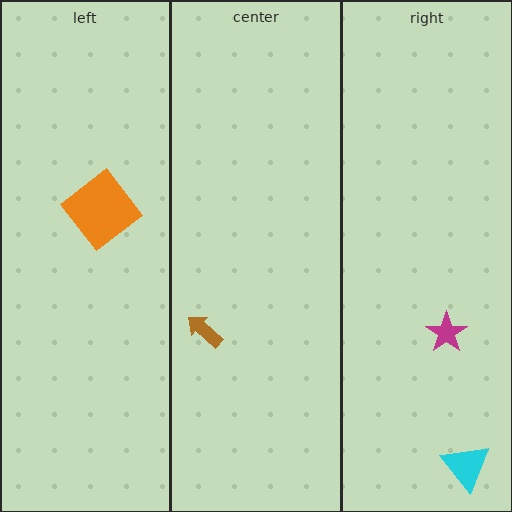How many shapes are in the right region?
2.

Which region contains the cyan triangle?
The right region.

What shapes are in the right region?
The cyan triangle, the magenta star.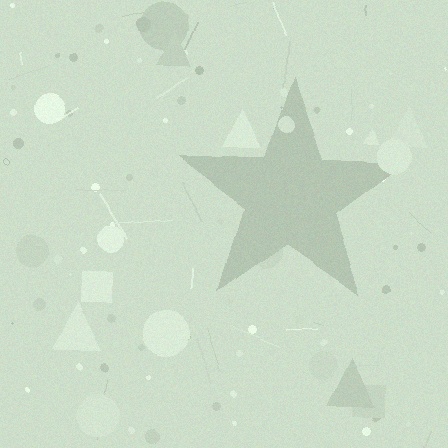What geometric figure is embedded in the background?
A star is embedded in the background.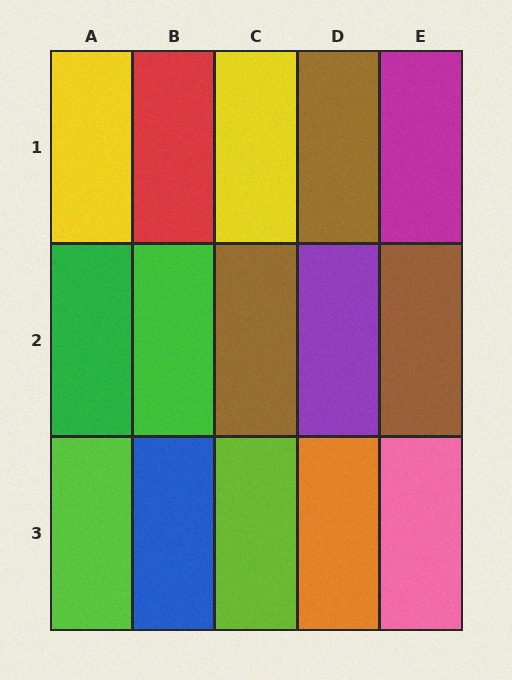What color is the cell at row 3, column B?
Blue.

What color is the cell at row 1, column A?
Yellow.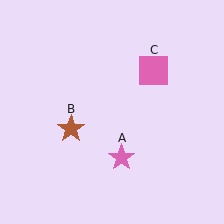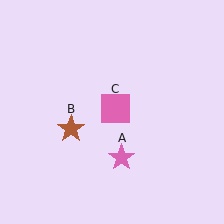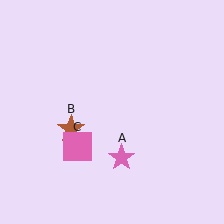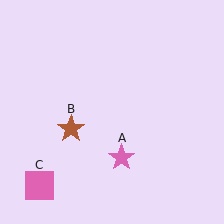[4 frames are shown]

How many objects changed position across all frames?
1 object changed position: pink square (object C).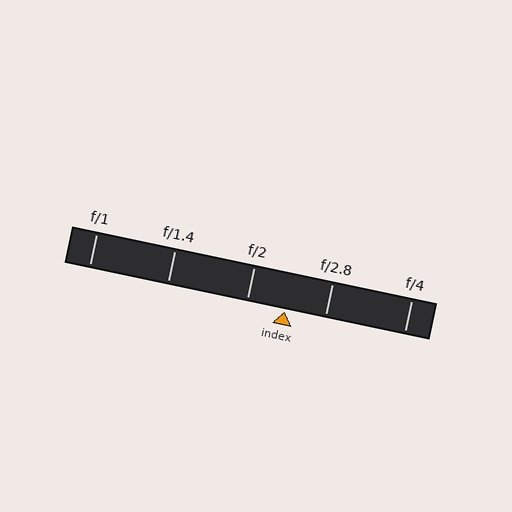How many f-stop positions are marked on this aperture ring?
There are 5 f-stop positions marked.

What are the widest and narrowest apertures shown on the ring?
The widest aperture shown is f/1 and the narrowest is f/4.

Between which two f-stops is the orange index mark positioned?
The index mark is between f/2 and f/2.8.